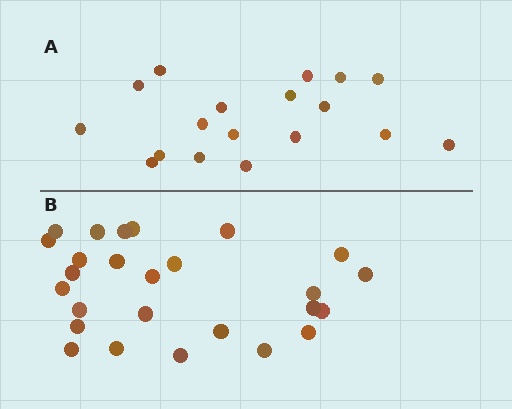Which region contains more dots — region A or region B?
Region B (the bottom region) has more dots.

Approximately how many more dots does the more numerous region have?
Region B has roughly 8 or so more dots than region A.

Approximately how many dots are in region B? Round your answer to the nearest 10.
About 30 dots. (The exact count is 26, which rounds to 30.)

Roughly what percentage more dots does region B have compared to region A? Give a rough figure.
About 45% more.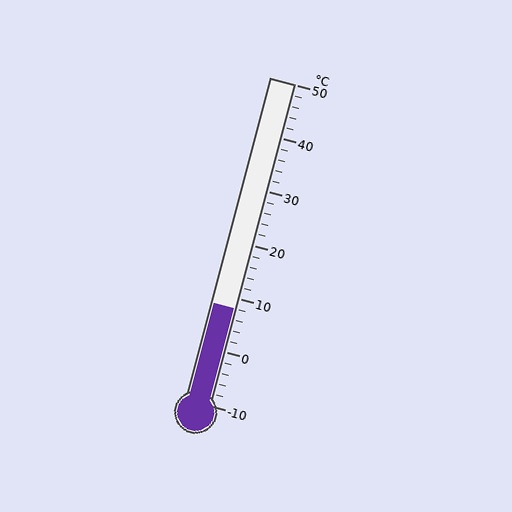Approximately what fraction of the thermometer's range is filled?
The thermometer is filled to approximately 30% of its range.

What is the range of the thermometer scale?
The thermometer scale ranges from -10°C to 50°C.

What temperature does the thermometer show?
The thermometer shows approximately 8°C.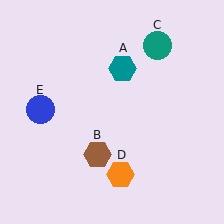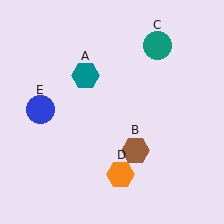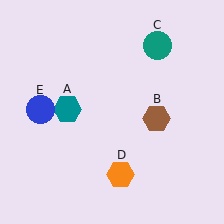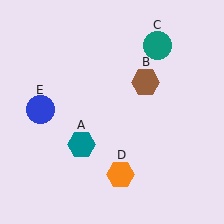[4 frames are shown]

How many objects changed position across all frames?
2 objects changed position: teal hexagon (object A), brown hexagon (object B).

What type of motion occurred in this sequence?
The teal hexagon (object A), brown hexagon (object B) rotated counterclockwise around the center of the scene.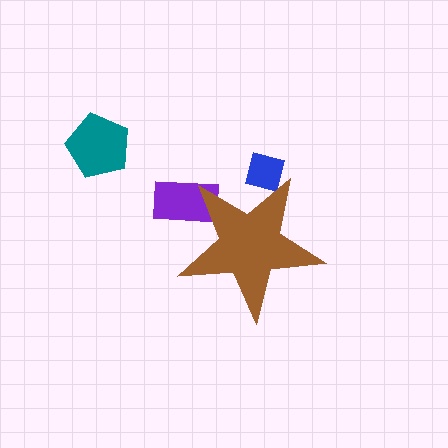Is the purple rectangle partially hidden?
Yes, the purple rectangle is partially hidden behind the brown star.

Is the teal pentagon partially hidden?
No, the teal pentagon is fully visible.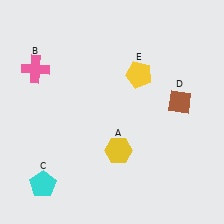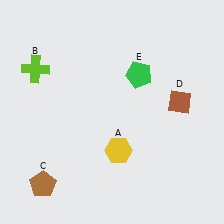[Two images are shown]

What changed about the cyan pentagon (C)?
In Image 1, C is cyan. In Image 2, it changed to brown.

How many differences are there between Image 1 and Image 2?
There are 3 differences between the two images.